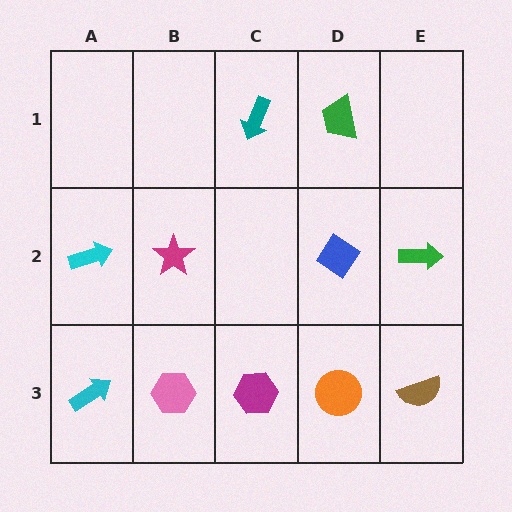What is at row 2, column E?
A green arrow.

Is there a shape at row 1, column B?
No, that cell is empty.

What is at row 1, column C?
A teal arrow.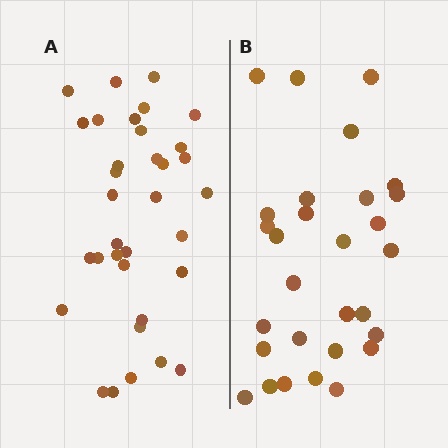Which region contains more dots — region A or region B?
Region A (the left region) has more dots.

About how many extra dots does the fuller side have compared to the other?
Region A has about 5 more dots than region B.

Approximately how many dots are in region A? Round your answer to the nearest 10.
About 30 dots. (The exact count is 34, which rounds to 30.)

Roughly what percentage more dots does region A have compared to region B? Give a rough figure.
About 15% more.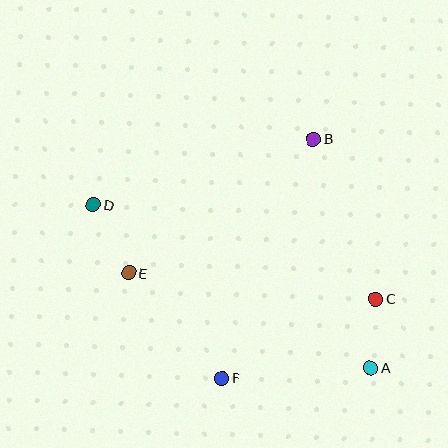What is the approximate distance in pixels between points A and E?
The distance between A and E is approximately 260 pixels.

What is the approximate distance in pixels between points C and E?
The distance between C and E is approximately 248 pixels.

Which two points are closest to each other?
Points A and C are closest to each other.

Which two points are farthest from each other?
Points A and D are farthest from each other.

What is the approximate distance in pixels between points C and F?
The distance between C and F is approximately 173 pixels.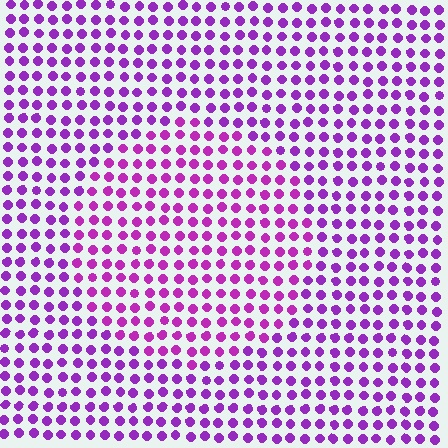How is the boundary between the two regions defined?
The boundary is defined purely by a slight shift in hue (about 19 degrees). Spacing, size, and orientation are identical on both sides.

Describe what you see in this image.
The image is filled with small purple elements in a uniform arrangement. A circle-shaped region is visible where the elements are tinted to a slightly different hue, forming a subtle color boundary.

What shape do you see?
I see a circle.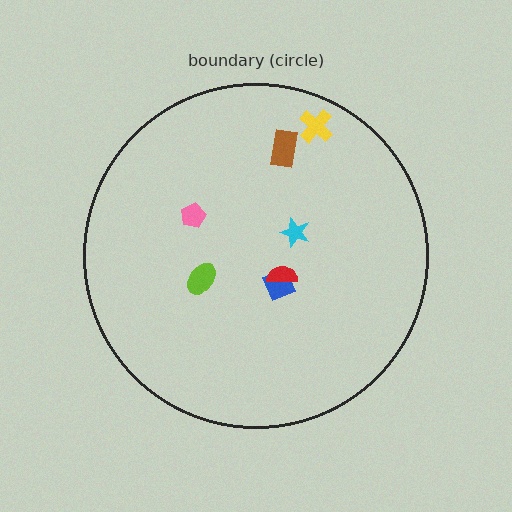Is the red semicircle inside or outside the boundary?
Inside.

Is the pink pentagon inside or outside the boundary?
Inside.